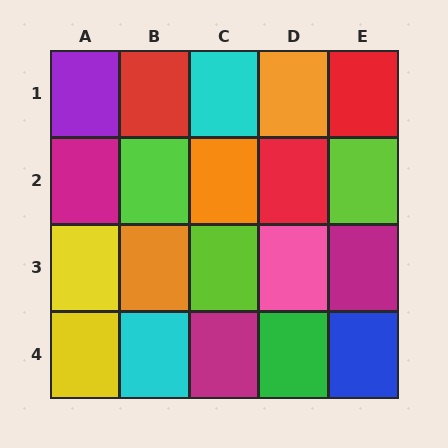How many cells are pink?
1 cell is pink.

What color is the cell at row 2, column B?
Lime.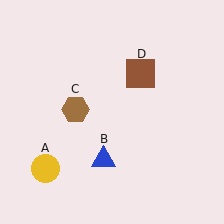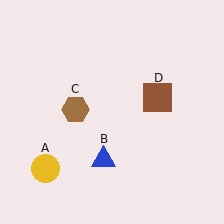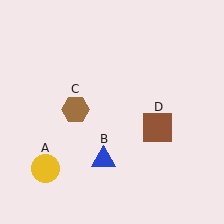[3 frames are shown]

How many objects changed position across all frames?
1 object changed position: brown square (object D).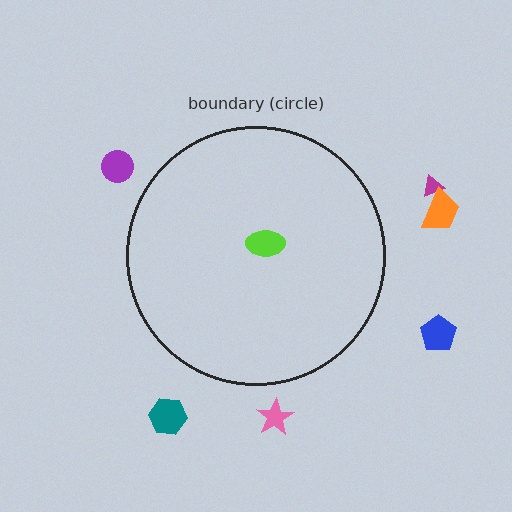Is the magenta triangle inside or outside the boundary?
Outside.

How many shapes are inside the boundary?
1 inside, 6 outside.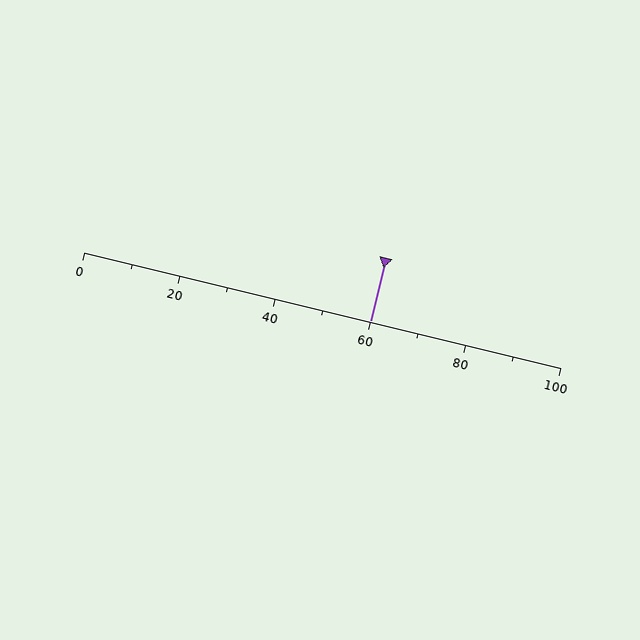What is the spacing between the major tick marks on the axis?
The major ticks are spaced 20 apart.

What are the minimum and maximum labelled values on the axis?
The axis runs from 0 to 100.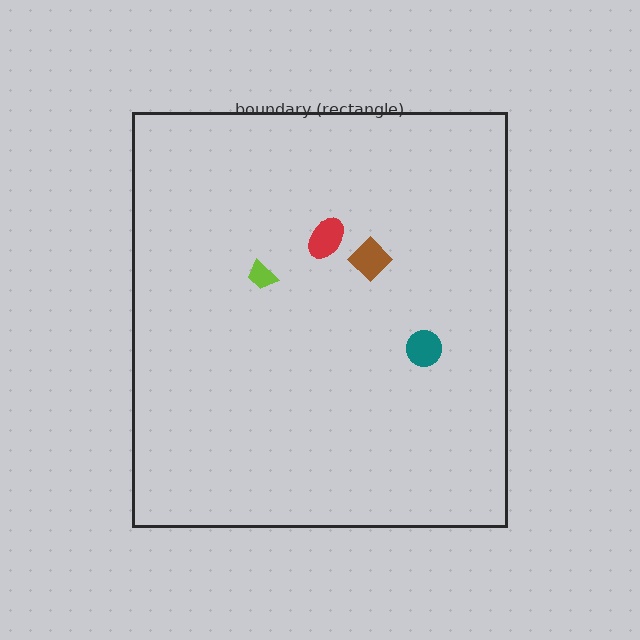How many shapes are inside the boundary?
4 inside, 0 outside.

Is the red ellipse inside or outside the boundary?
Inside.